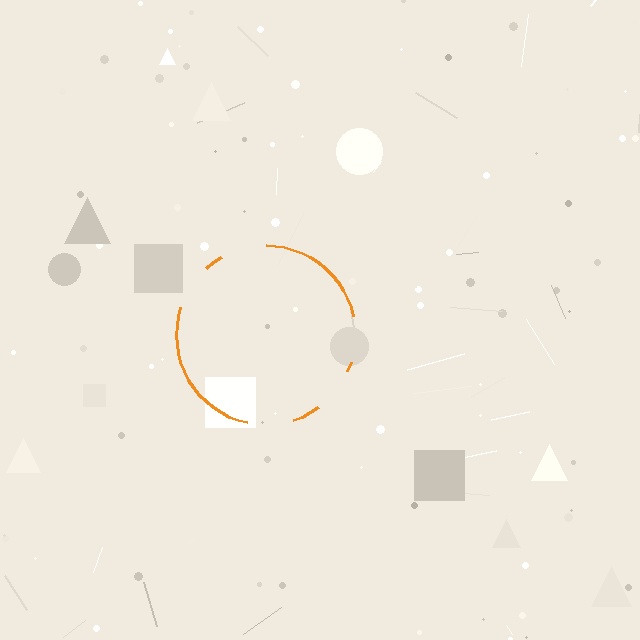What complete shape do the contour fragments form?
The contour fragments form a circle.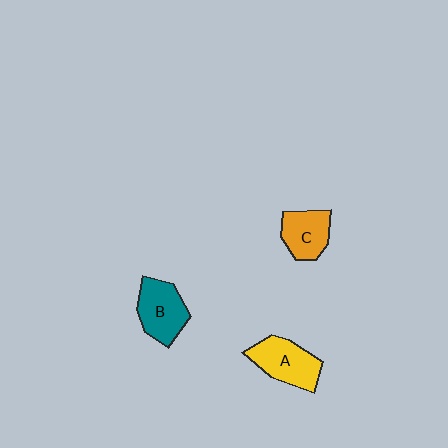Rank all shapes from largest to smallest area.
From largest to smallest: A (yellow), B (teal), C (orange).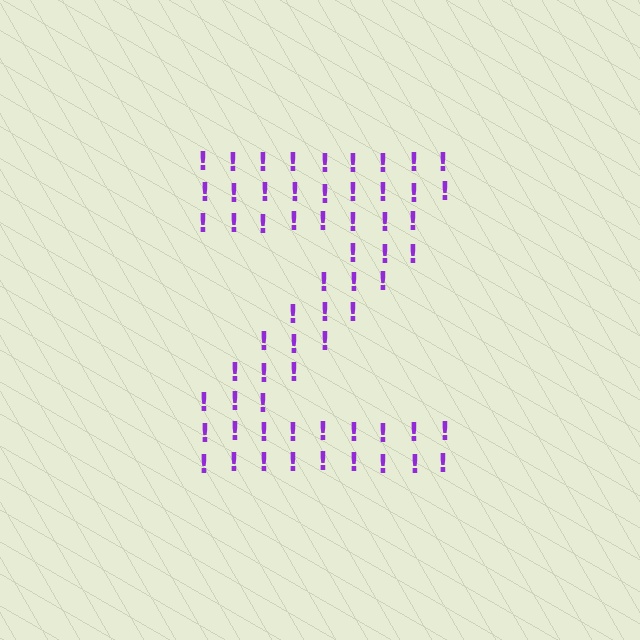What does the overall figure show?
The overall figure shows the letter Z.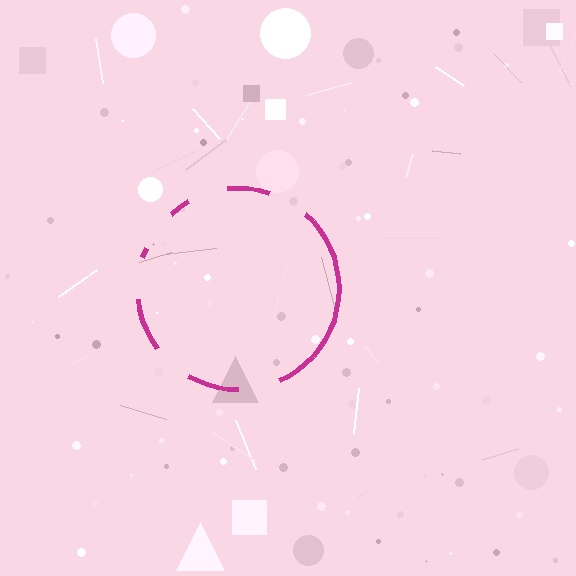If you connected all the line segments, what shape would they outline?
They would outline a circle.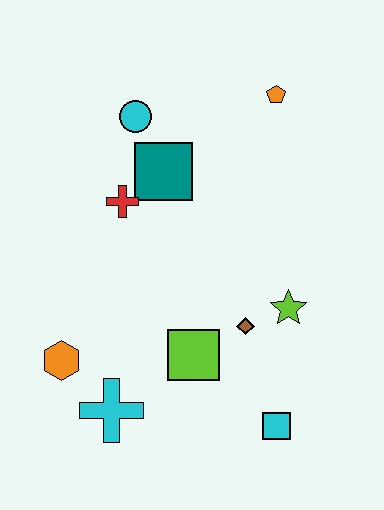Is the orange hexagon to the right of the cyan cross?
No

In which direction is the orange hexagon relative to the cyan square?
The orange hexagon is to the left of the cyan square.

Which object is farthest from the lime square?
The orange pentagon is farthest from the lime square.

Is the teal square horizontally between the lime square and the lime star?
No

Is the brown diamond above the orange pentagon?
No